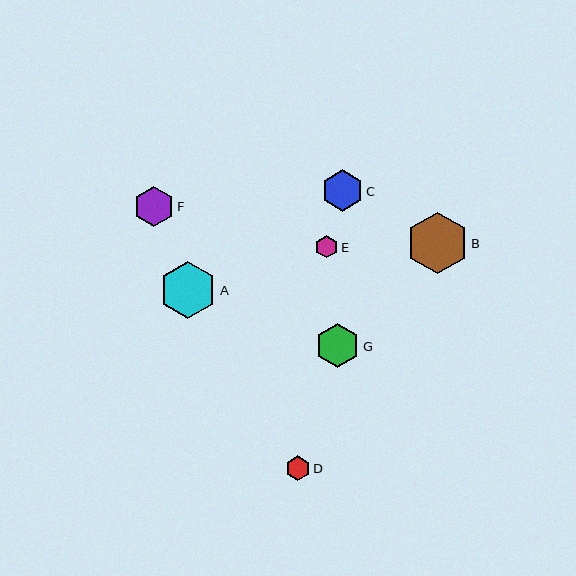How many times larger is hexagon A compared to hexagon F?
Hexagon A is approximately 1.4 times the size of hexagon F.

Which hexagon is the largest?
Hexagon B is the largest with a size of approximately 61 pixels.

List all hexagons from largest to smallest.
From largest to smallest: B, A, G, C, F, D, E.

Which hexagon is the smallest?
Hexagon E is the smallest with a size of approximately 22 pixels.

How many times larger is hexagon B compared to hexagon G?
Hexagon B is approximately 1.4 times the size of hexagon G.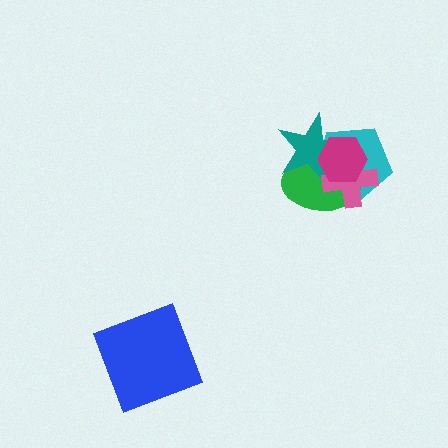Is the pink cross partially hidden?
Yes, it is partially covered by another shape.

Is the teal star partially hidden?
Yes, it is partially covered by another shape.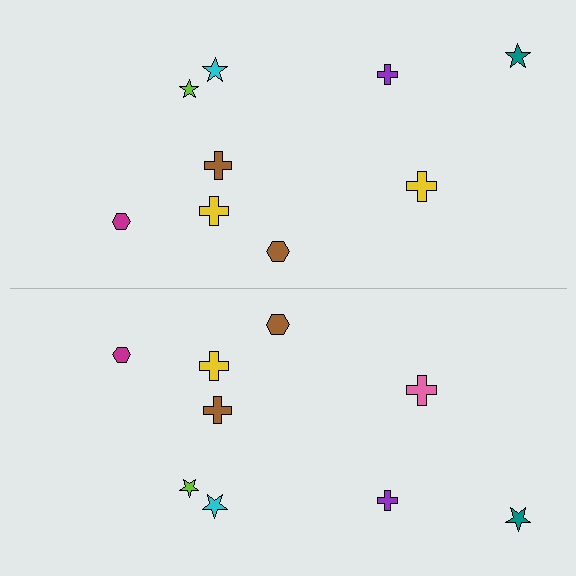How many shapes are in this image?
There are 18 shapes in this image.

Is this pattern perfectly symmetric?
No, the pattern is not perfectly symmetric. The pink cross on the bottom side breaks the symmetry — its mirror counterpart is yellow.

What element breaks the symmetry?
The pink cross on the bottom side breaks the symmetry — its mirror counterpart is yellow.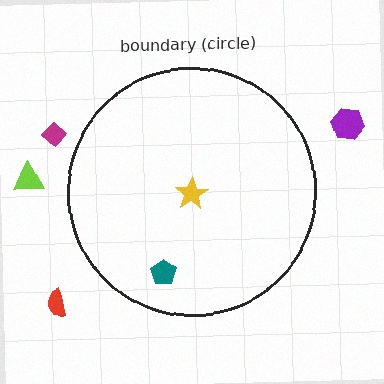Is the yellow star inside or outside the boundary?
Inside.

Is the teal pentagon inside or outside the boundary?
Inside.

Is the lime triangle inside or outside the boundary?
Outside.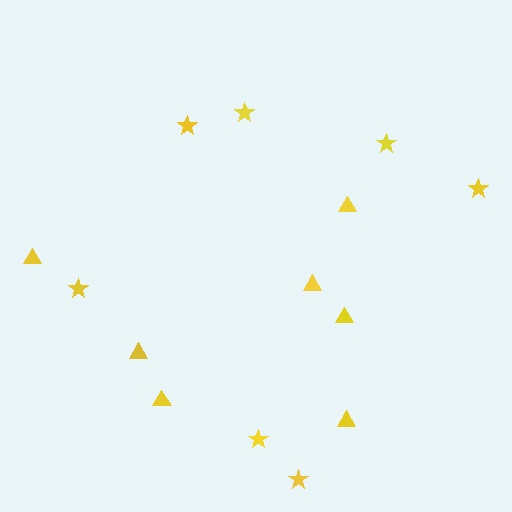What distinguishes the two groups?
There are 2 groups: one group of stars (7) and one group of triangles (7).